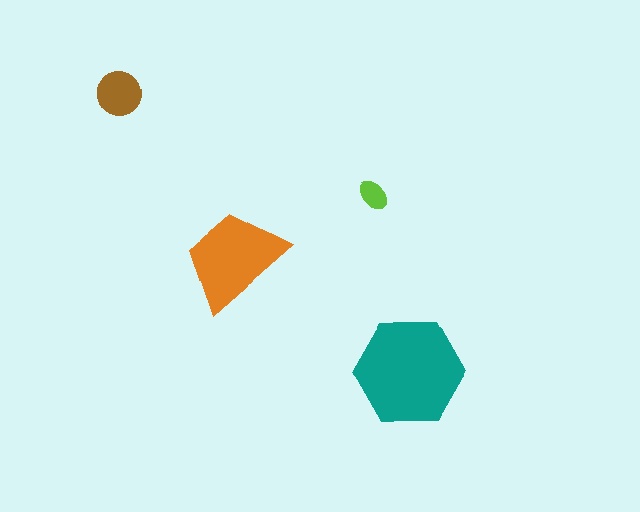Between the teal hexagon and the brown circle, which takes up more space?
The teal hexagon.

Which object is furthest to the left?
The brown circle is leftmost.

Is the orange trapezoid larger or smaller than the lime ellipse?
Larger.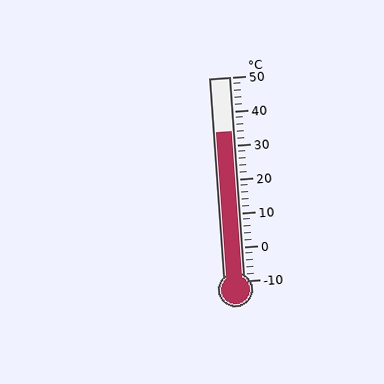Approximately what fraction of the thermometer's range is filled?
The thermometer is filled to approximately 75% of its range.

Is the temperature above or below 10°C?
The temperature is above 10°C.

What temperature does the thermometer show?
The thermometer shows approximately 34°C.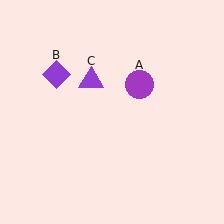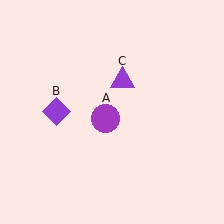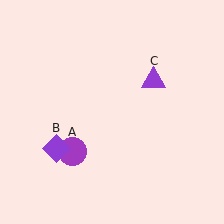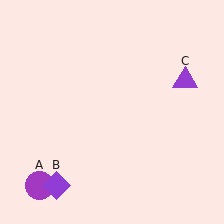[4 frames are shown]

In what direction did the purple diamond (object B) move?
The purple diamond (object B) moved down.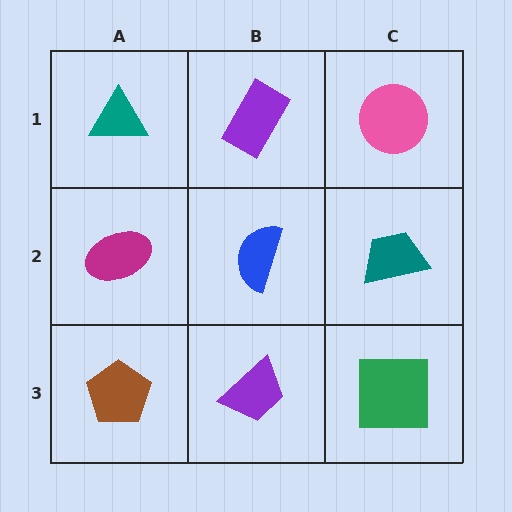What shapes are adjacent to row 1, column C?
A teal trapezoid (row 2, column C), a purple rectangle (row 1, column B).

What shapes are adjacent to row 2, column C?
A pink circle (row 1, column C), a green square (row 3, column C), a blue semicircle (row 2, column B).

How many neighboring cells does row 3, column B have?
3.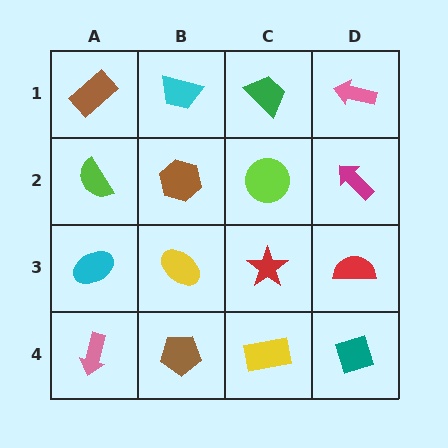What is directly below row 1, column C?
A lime circle.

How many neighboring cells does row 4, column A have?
2.